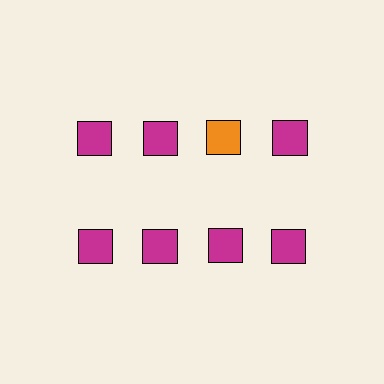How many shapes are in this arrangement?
There are 8 shapes arranged in a grid pattern.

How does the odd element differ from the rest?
It has a different color: orange instead of magenta.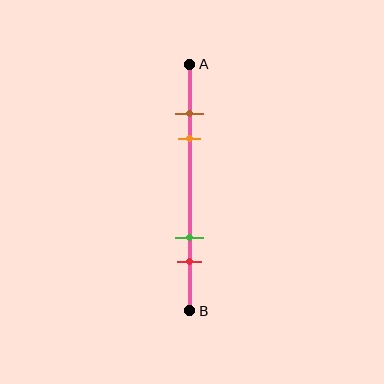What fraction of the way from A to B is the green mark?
The green mark is approximately 70% (0.7) of the way from A to B.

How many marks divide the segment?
There are 4 marks dividing the segment.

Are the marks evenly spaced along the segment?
No, the marks are not evenly spaced.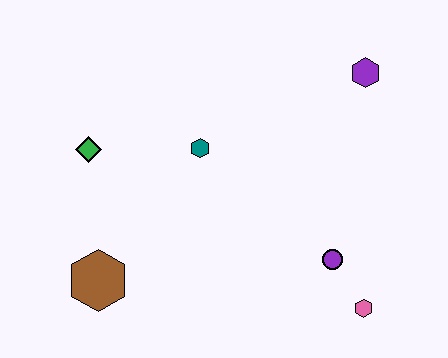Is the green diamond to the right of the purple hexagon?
No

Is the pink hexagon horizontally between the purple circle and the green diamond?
No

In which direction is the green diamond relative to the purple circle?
The green diamond is to the left of the purple circle.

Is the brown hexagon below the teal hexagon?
Yes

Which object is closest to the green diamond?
The teal hexagon is closest to the green diamond.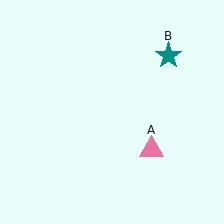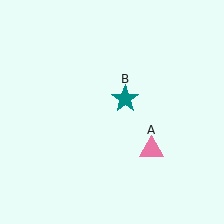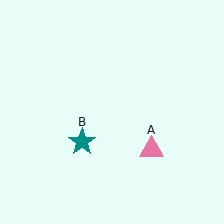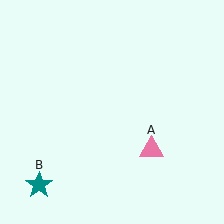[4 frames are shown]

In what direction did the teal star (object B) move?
The teal star (object B) moved down and to the left.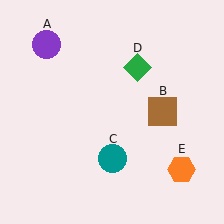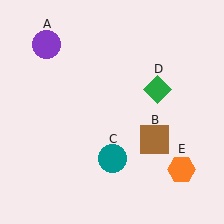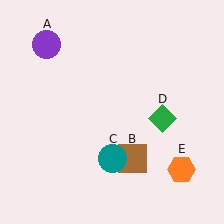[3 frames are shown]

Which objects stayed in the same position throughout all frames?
Purple circle (object A) and teal circle (object C) and orange hexagon (object E) remained stationary.